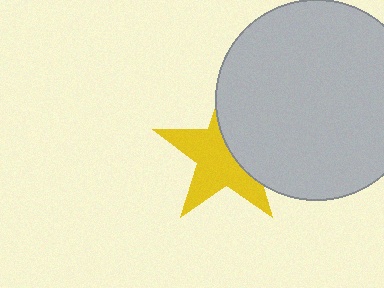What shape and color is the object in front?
The object in front is a light gray circle.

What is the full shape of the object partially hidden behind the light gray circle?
The partially hidden object is a yellow star.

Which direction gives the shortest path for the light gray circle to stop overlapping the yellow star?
Moving right gives the shortest separation.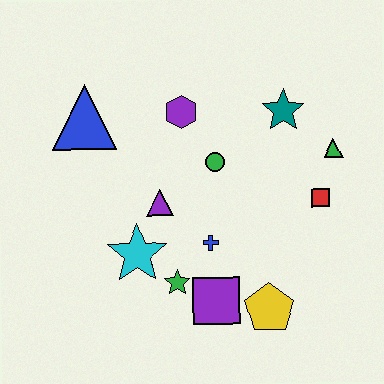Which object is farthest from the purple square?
The blue triangle is farthest from the purple square.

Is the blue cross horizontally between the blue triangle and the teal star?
Yes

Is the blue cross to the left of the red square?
Yes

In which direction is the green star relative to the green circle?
The green star is below the green circle.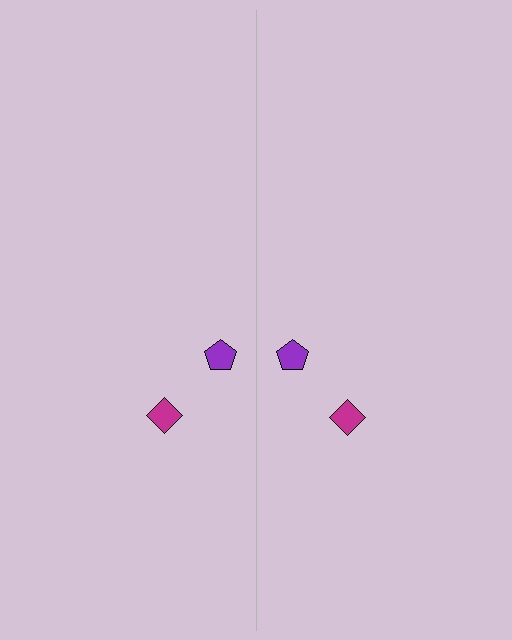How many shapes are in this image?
There are 4 shapes in this image.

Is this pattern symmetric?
Yes, this pattern has bilateral (reflection) symmetry.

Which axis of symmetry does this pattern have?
The pattern has a vertical axis of symmetry running through the center of the image.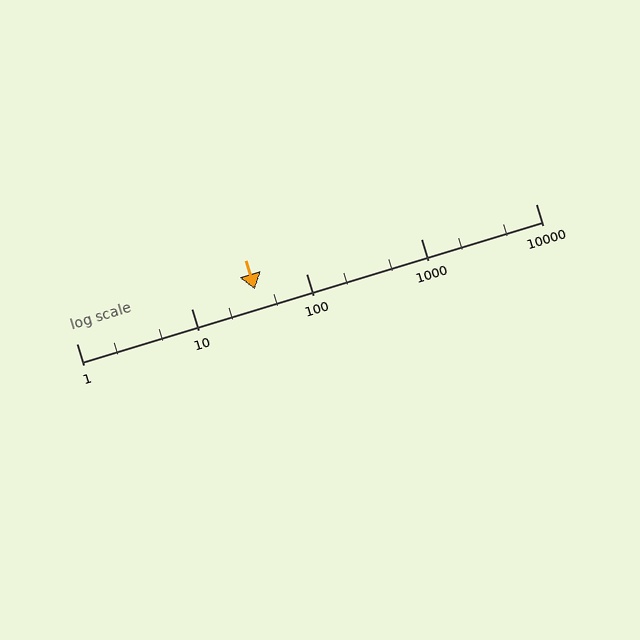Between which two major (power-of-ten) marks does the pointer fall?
The pointer is between 10 and 100.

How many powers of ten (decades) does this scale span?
The scale spans 4 decades, from 1 to 10000.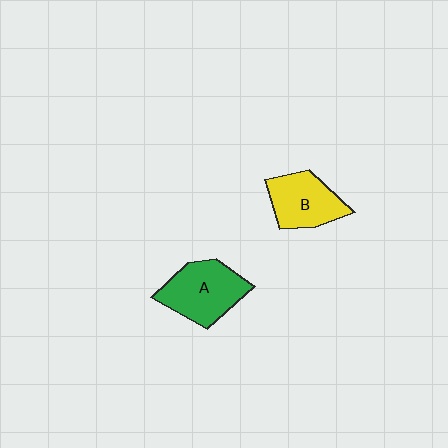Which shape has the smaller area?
Shape B (yellow).